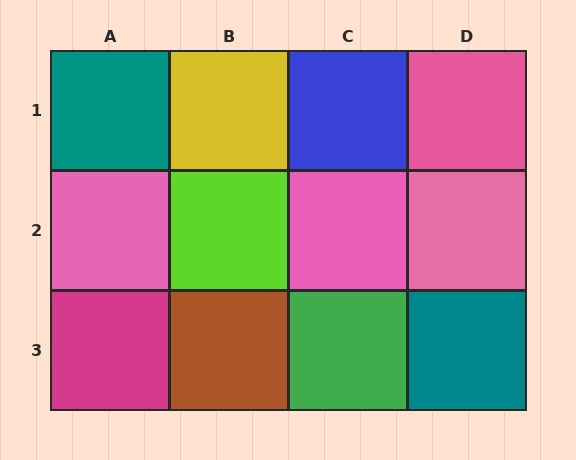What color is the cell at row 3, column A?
Magenta.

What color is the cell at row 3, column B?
Brown.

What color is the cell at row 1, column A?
Teal.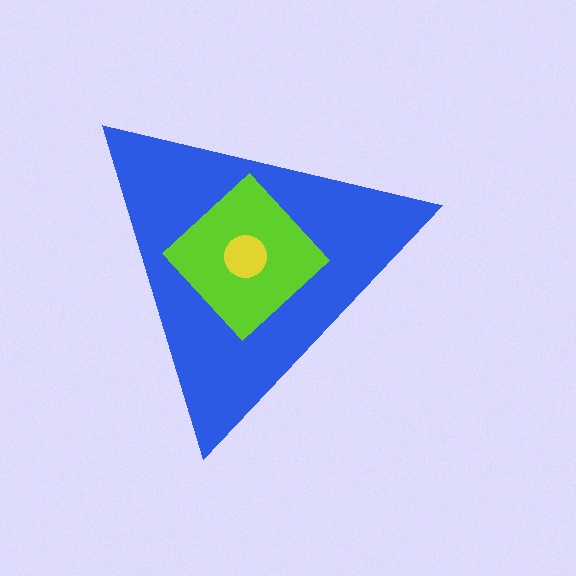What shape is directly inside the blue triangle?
The lime diamond.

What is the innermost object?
The yellow circle.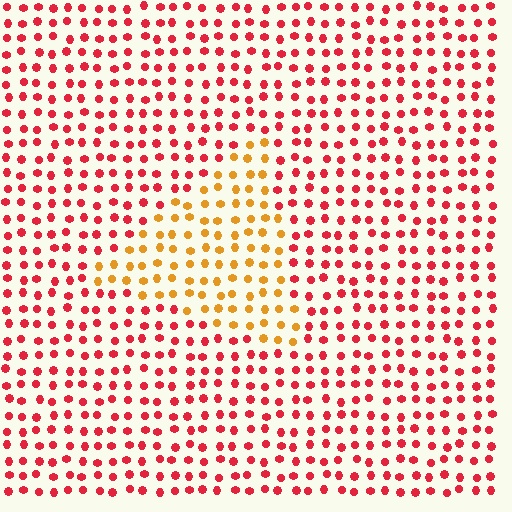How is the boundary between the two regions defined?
The boundary is defined purely by a slight shift in hue (about 45 degrees). Spacing, size, and orientation are identical on both sides.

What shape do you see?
I see a triangle.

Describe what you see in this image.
The image is filled with small red elements in a uniform arrangement. A triangle-shaped region is visible where the elements are tinted to a slightly different hue, forming a subtle color boundary.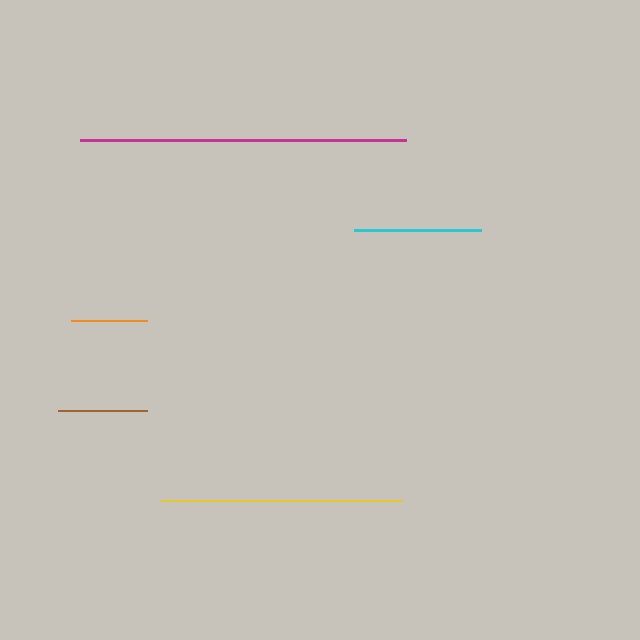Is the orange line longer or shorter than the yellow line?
The yellow line is longer than the orange line.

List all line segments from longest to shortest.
From longest to shortest: magenta, yellow, cyan, brown, orange.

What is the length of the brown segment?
The brown segment is approximately 89 pixels long.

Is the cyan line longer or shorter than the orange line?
The cyan line is longer than the orange line.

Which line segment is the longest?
The magenta line is the longest at approximately 326 pixels.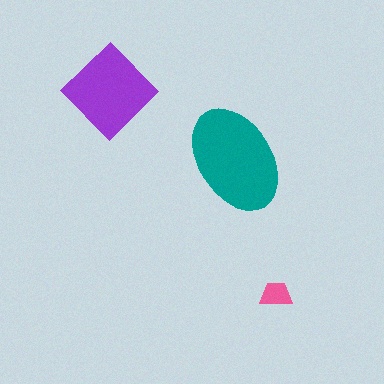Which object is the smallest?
The pink trapezoid.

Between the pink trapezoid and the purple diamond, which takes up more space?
The purple diamond.